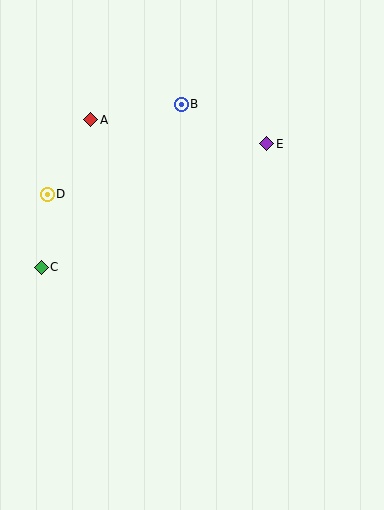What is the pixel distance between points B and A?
The distance between B and A is 92 pixels.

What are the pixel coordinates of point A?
Point A is at (91, 120).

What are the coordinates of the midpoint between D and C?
The midpoint between D and C is at (44, 231).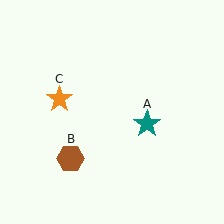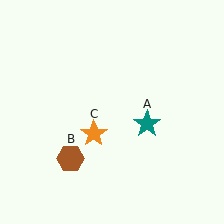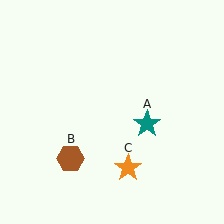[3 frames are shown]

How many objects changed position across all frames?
1 object changed position: orange star (object C).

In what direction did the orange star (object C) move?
The orange star (object C) moved down and to the right.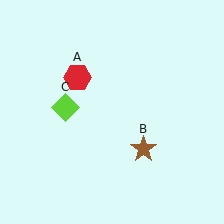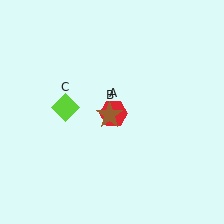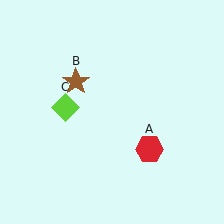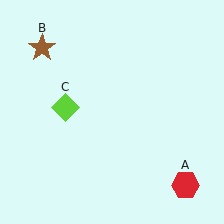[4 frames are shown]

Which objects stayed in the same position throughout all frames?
Lime diamond (object C) remained stationary.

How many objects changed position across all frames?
2 objects changed position: red hexagon (object A), brown star (object B).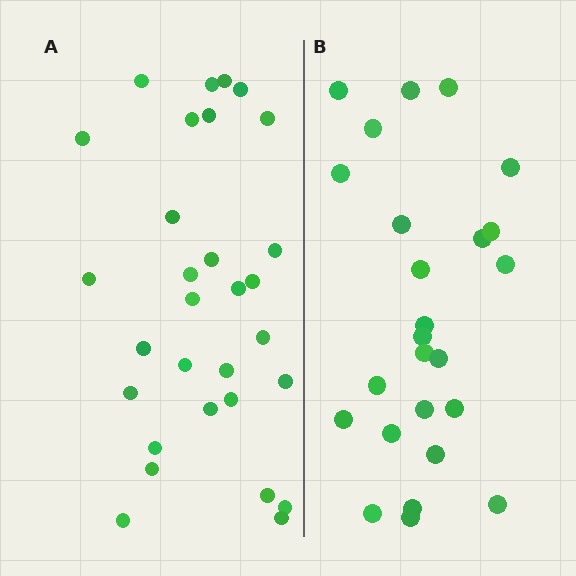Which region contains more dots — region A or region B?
Region A (the left region) has more dots.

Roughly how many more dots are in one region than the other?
Region A has about 5 more dots than region B.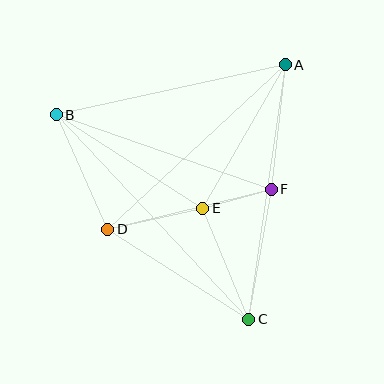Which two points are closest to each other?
Points E and F are closest to each other.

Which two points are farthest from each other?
Points B and C are farthest from each other.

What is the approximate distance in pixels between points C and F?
The distance between C and F is approximately 132 pixels.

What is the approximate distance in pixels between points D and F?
The distance between D and F is approximately 169 pixels.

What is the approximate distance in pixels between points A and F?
The distance between A and F is approximately 125 pixels.